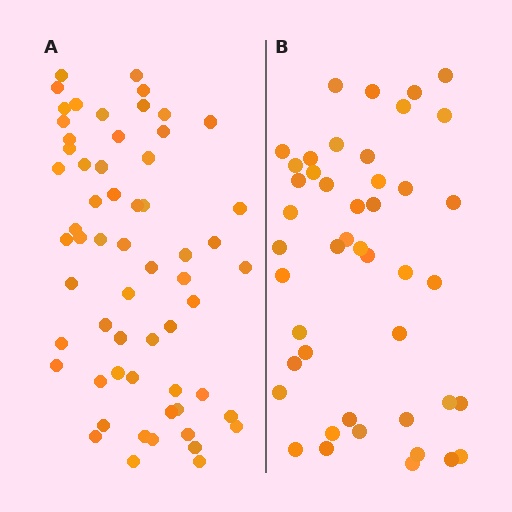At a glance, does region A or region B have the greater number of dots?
Region A (the left region) has more dots.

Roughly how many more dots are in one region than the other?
Region A has approximately 15 more dots than region B.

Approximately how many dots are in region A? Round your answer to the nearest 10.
About 60 dots.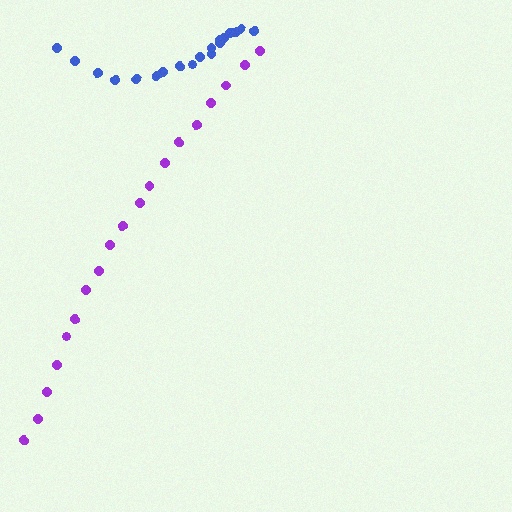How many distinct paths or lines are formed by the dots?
There are 2 distinct paths.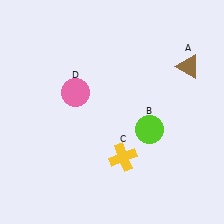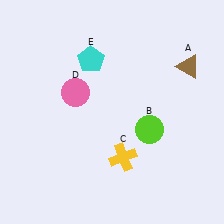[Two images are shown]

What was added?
A cyan pentagon (E) was added in Image 2.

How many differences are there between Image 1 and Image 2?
There is 1 difference between the two images.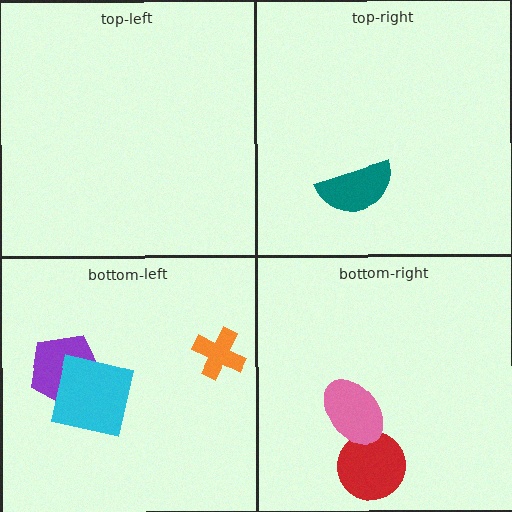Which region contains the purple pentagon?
The bottom-left region.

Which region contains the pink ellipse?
The bottom-right region.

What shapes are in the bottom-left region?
The orange cross, the purple pentagon, the cyan square.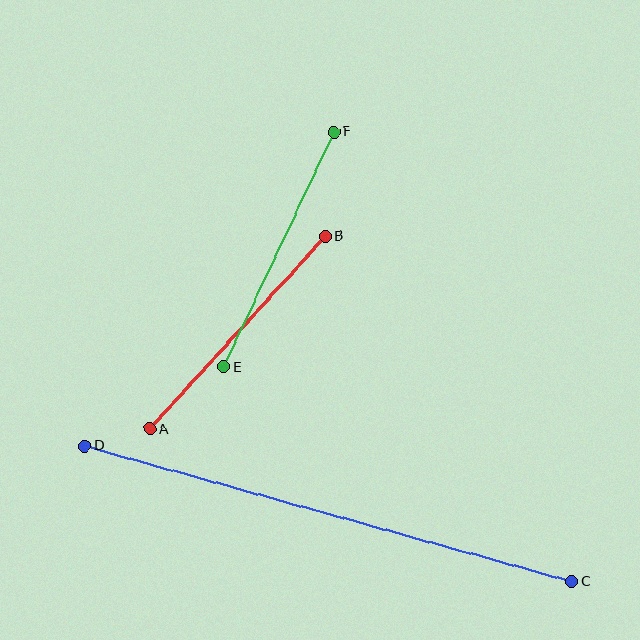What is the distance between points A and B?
The distance is approximately 261 pixels.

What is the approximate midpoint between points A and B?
The midpoint is at approximately (237, 332) pixels.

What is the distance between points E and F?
The distance is approximately 260 pixels.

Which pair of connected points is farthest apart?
Points C and D are farthest apart.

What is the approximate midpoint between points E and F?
The midpoint is at approximately (279, 249) pixels.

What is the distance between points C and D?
The distance is approximately 506 pixels.